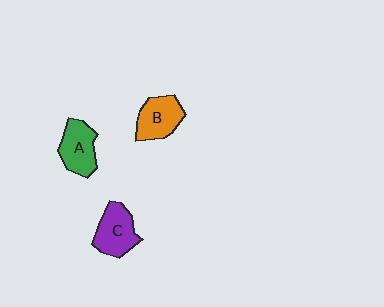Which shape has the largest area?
Shape C (purple).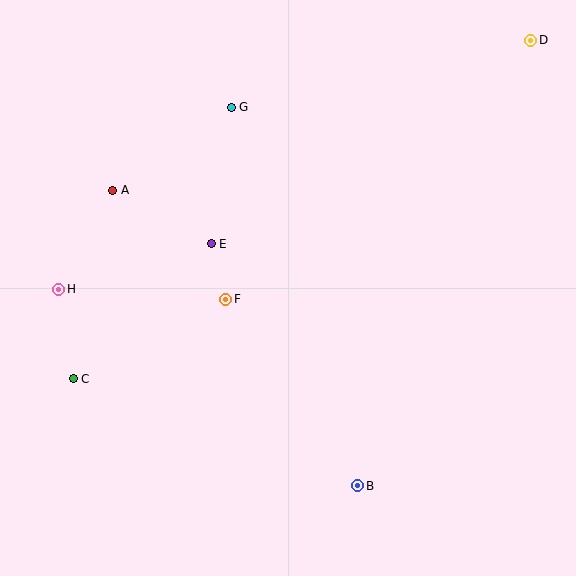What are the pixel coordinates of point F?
Point F is at (226, 299).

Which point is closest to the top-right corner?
Point D is closest to the top-right corner.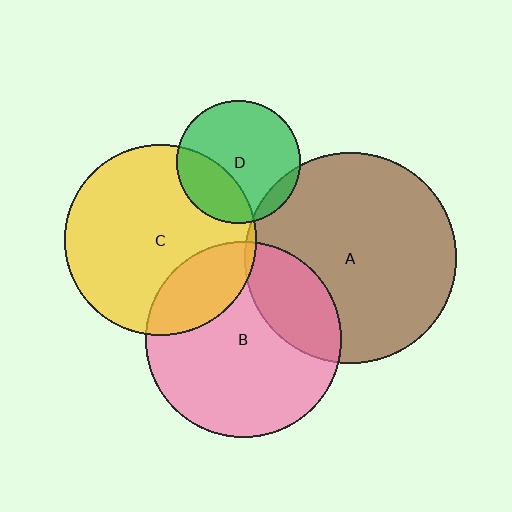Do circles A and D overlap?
Yes.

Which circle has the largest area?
Circle A (brown).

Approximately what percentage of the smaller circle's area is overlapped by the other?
Approximately 10%.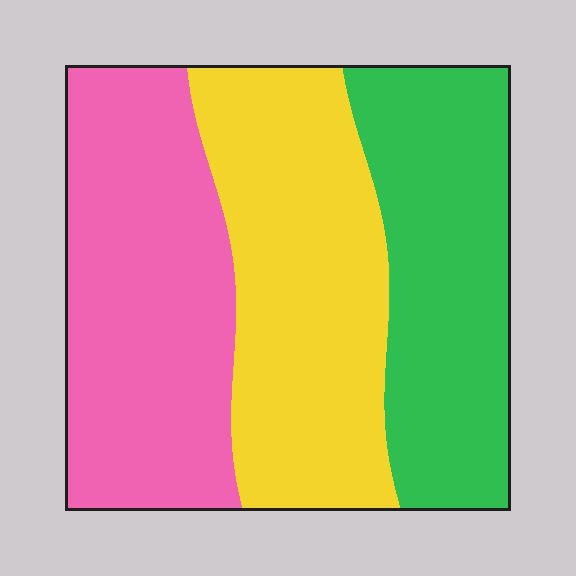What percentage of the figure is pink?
Pink takes up between a quarter and a half of the figure.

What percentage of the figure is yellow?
Yellow takes up between a third and a half of the figure.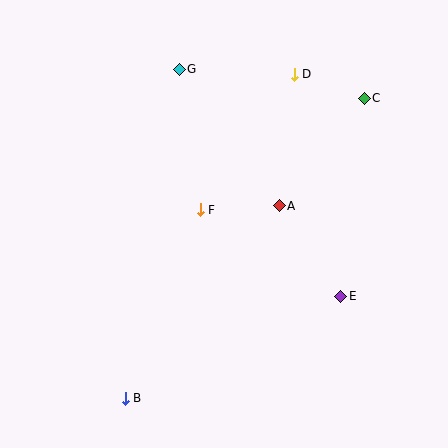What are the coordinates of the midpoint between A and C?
The midpoint between A and C is at (322, 152).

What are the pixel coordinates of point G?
Point G is at (179, 69).